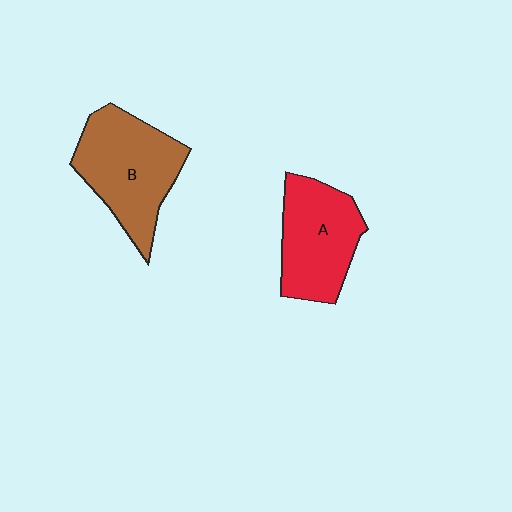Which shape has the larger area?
Shape B (brown).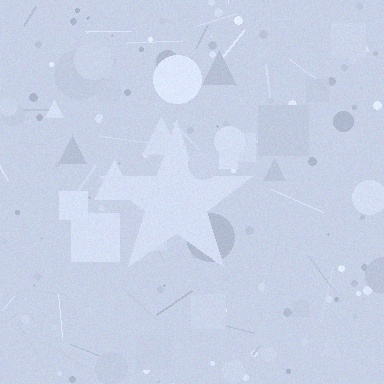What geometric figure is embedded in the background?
A star is embedded in the background.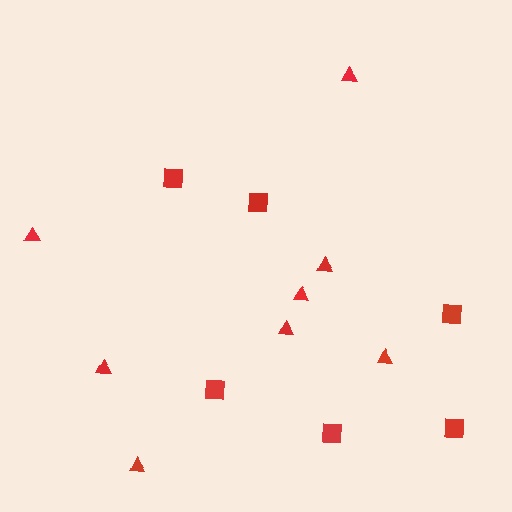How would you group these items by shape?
There are 2 groups: one group of squares (6) and one group of triangles (8).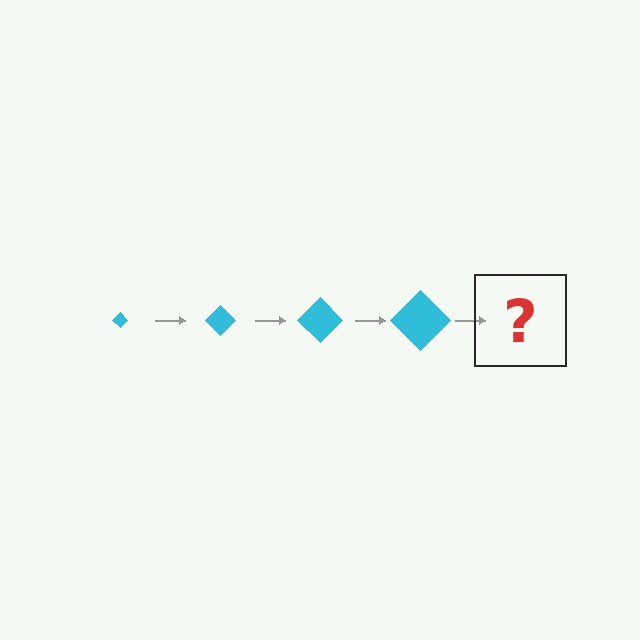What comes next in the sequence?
The next element should be a cyan diamond, larger than the previous one.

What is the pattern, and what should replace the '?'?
The pattern is that the diamond gets progressively larger each step. The '?' should be a cyan diamond, larger than the previous one.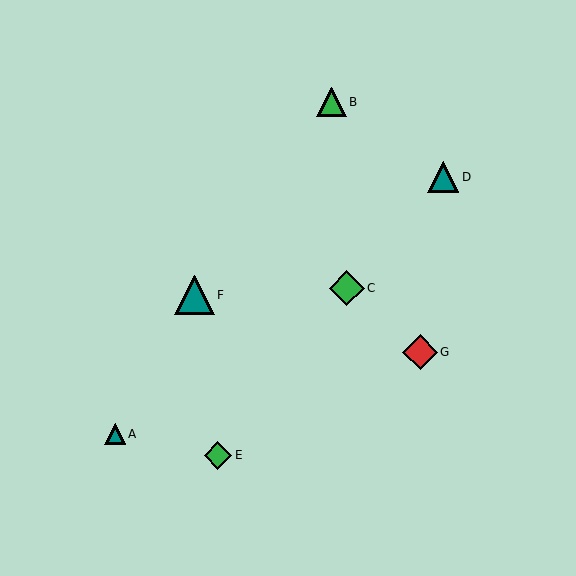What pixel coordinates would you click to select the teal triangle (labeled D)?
Click at (443, 177) to select the teal triangle D.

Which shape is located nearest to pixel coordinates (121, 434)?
The teal triangle (labeled A) at (115, 434) is nearest to that location.